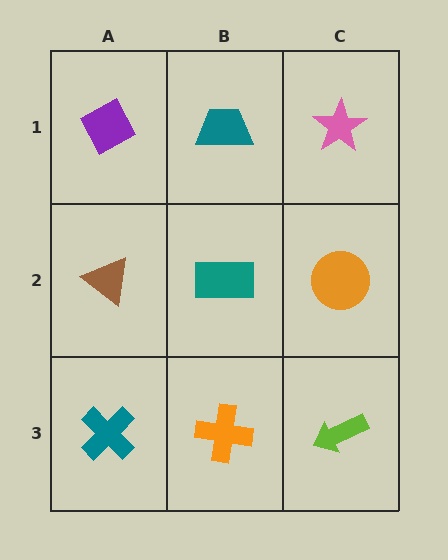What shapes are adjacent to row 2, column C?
A pink star (row 1, column C), a lime arrow (row 3, column C), a teal rectangle (row 2, column B).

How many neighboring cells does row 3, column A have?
2.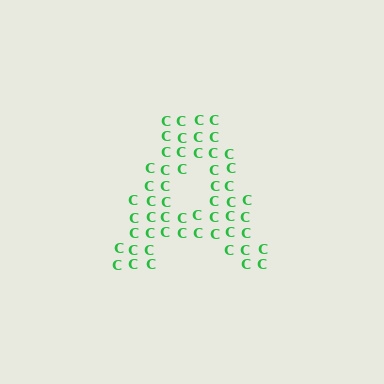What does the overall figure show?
The overall figure shows the letter A.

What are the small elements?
The small elements are letter C's.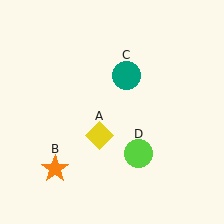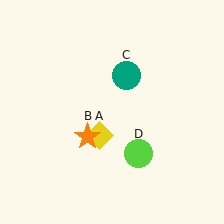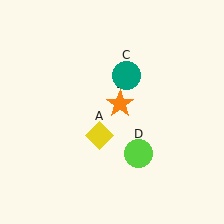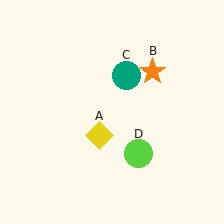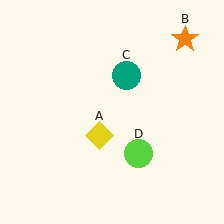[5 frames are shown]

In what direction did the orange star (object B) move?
The orange star (object B) moved up and to the right.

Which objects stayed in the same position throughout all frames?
Yellow diamond (object A) and teal circle (object C) and lime circle (object D) remained stationary.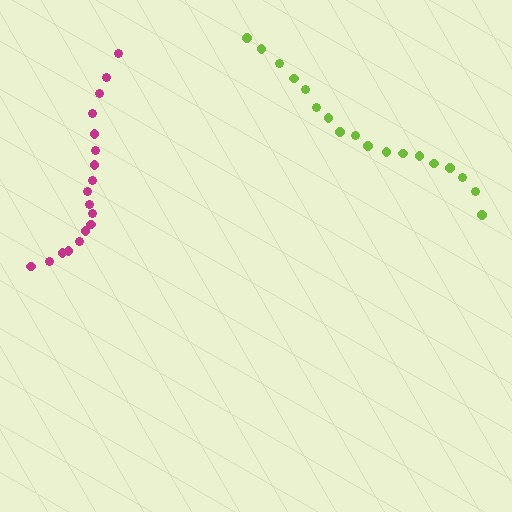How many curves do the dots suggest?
There are 2 distinct paths.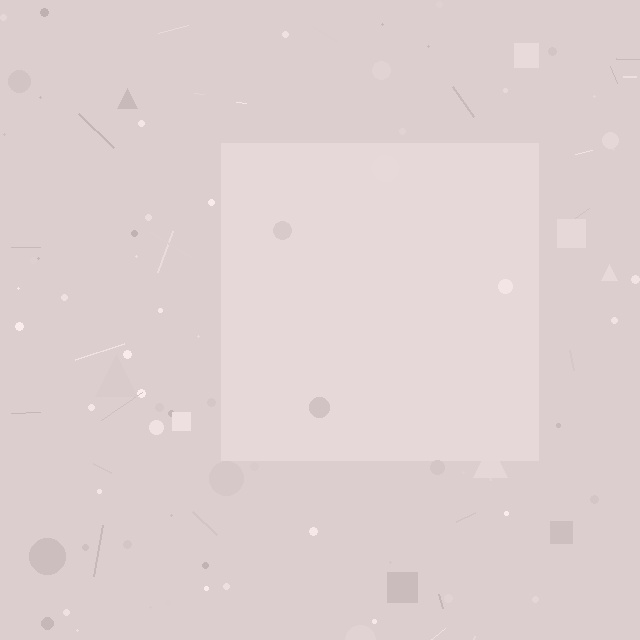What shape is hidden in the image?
A square is hidden in the image.